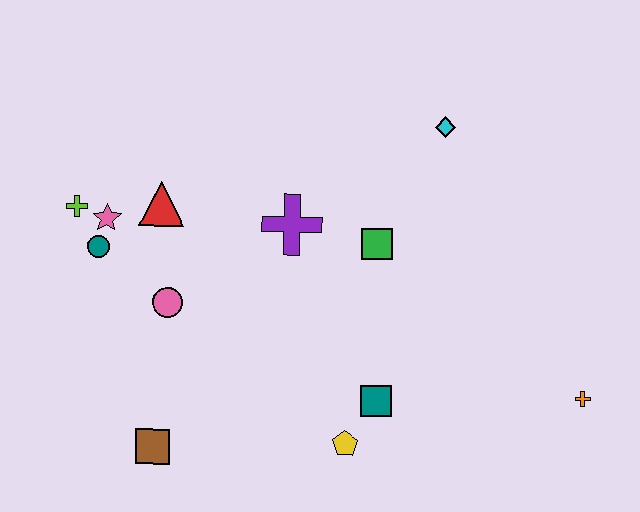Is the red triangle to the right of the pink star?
Yes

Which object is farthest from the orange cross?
The lime cross is farthest from the orange cross.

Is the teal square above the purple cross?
No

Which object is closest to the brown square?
The pink circle is closest to the brown square.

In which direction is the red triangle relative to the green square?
The red triangle is to the left of the green square.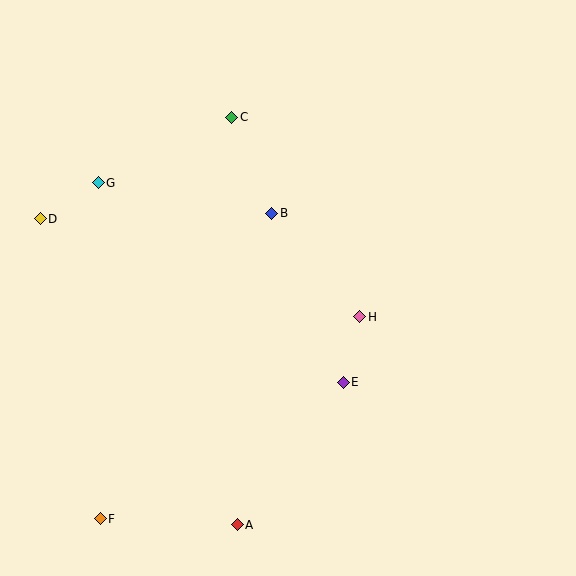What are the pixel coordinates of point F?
Point F is at (100, 519).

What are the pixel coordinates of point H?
Point H is at (360, 317).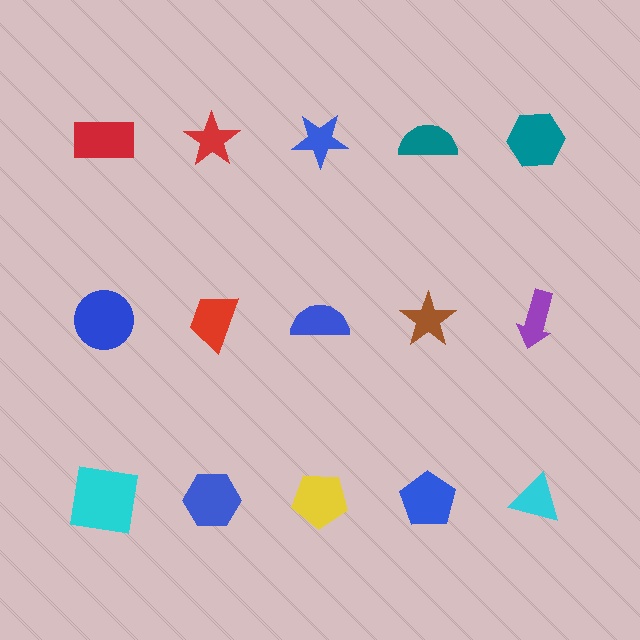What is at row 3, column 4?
A blue pentagon.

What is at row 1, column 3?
A blue star.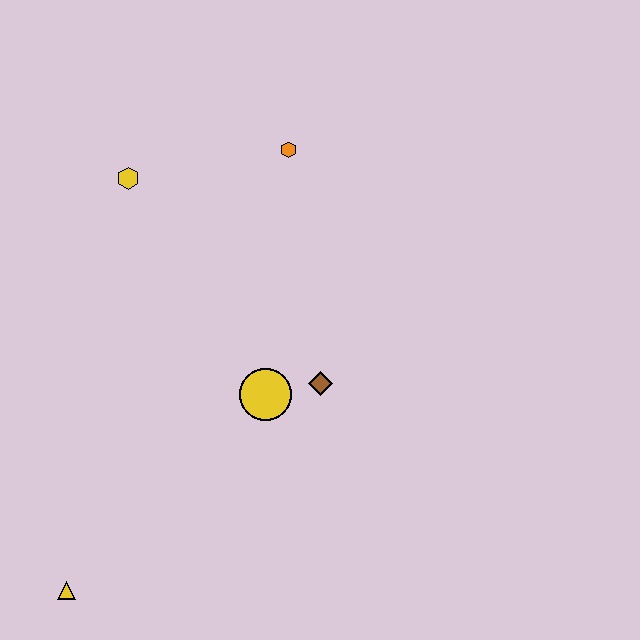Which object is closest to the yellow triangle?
The yellow circle is closest to the yellow triangle.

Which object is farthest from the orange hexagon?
The yellow triangle is farthest from the orange hexagon.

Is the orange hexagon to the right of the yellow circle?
Yes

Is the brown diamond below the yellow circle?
No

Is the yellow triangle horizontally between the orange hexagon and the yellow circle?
No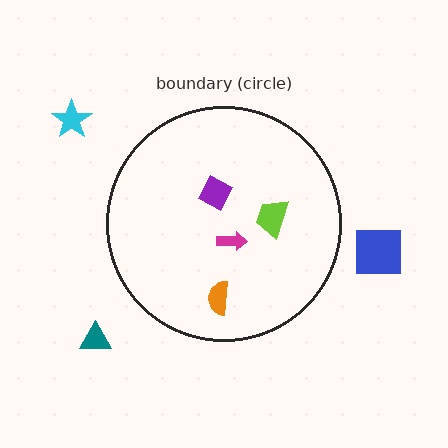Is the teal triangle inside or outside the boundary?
Outside.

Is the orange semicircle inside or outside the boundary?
Inside.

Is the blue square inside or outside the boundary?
Outside.